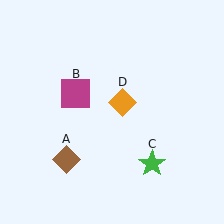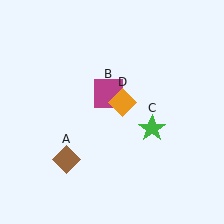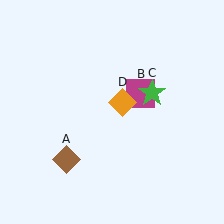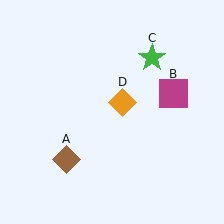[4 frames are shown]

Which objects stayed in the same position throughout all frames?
Brown diamond (object A) and orange diamond (object D) remained stationary.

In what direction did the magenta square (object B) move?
The magenta square (object B) moved right.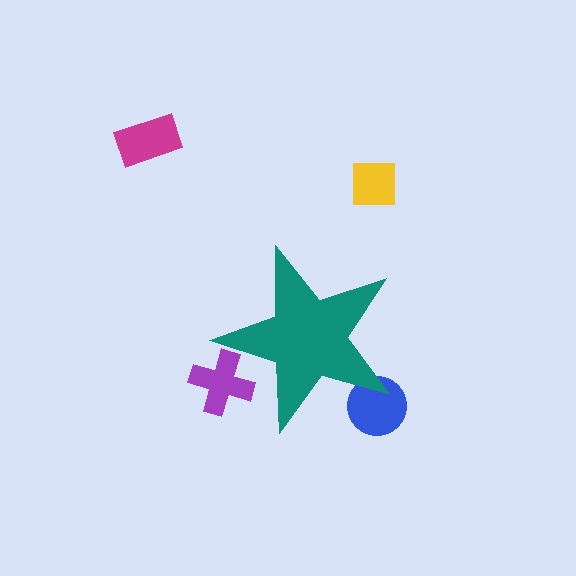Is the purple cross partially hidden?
Yes, the purple cross is partially hidden behind the teal star.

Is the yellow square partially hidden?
No, the yellow square is fully visible.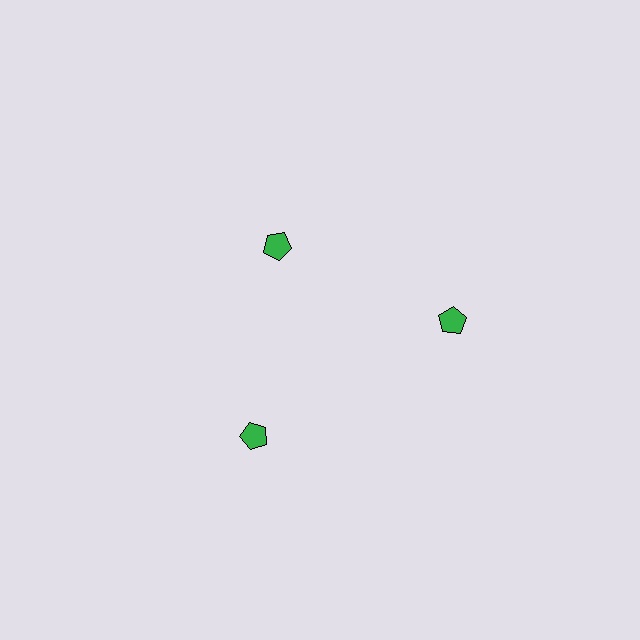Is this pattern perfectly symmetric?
No. The 3 green pentagons are arranged in a ring, but one element near the 11 o'clock position is pulled inward toward the center, breaking the 3-fold rotational symmetry.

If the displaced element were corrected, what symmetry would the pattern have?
It would have 3-fold rotational symmetry — the pattern would map onto itself every 120 degrees.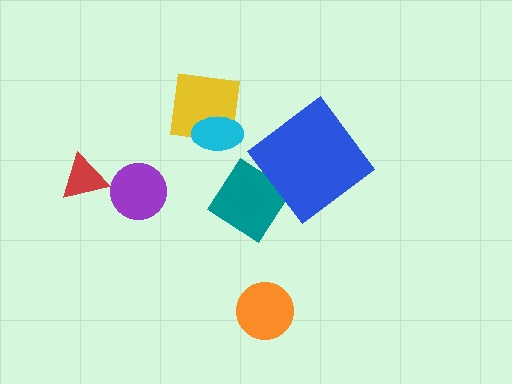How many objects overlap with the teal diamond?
0 objects overlap with the teal diamond.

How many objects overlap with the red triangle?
0 objects overlap with the red triangle.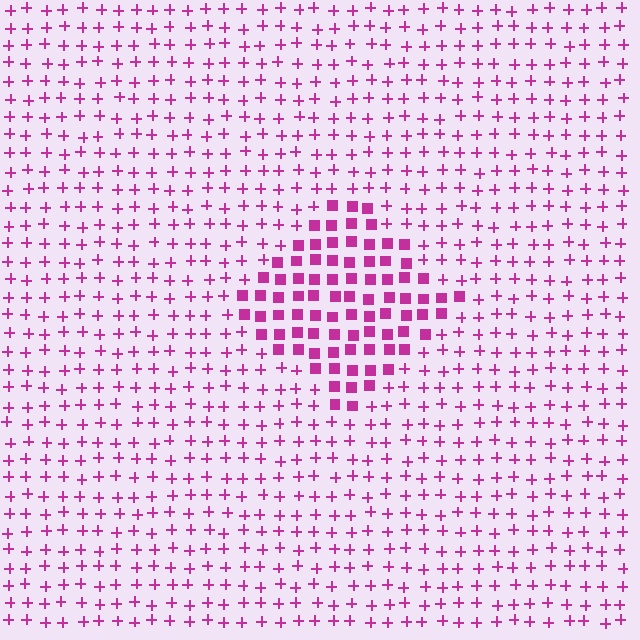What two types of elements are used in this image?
The image uses squares inside the diamond region and plus signs outside it.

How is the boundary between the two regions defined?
The boundary is defined by a change in element shape: squares inside vs. plus signs outside. All elements share the same color and spacing.